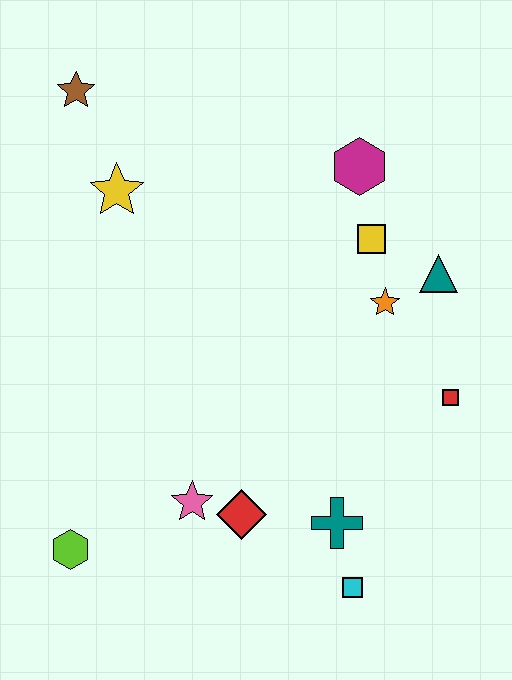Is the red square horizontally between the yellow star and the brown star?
No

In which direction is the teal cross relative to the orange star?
The teal cross is below the orange star.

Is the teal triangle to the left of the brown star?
No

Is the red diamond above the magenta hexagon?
No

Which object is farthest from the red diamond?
The brown star is farthest from the red diamond.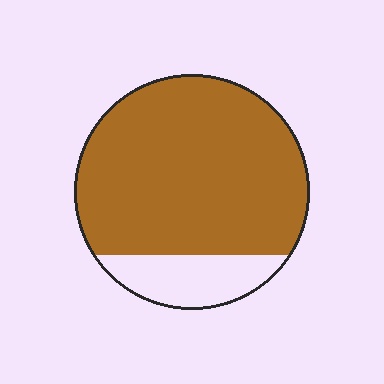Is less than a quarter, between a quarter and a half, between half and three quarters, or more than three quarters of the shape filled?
More than three quarters.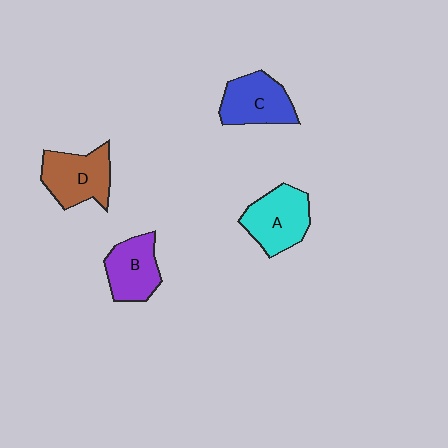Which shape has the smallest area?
Shape B (purple).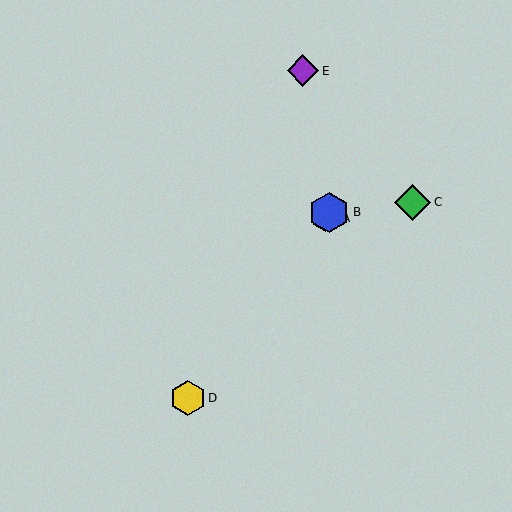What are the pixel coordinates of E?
Object E is at (303, 71).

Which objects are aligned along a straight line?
Objects A, B, D are aligned along a straight line.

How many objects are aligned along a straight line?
3 objects (A, B, D) are aligned along a straight line.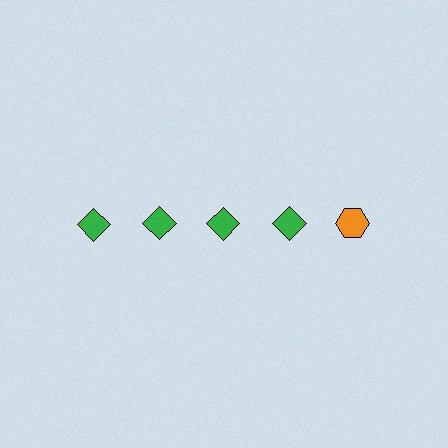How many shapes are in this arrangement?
There are 5 shapes arranged in a grid pattern.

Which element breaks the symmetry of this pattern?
The orange hexagon in the top row, rightmost column breaks the symmetry. All other shapes are green diamonds.